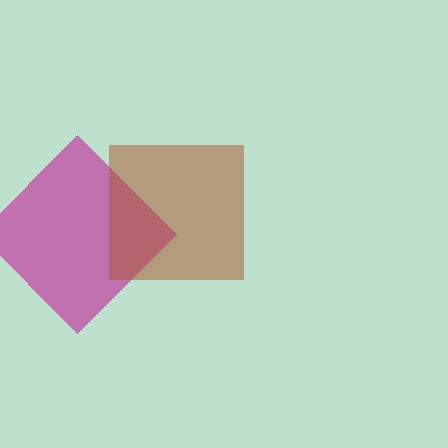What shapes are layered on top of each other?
The layered shapes are: a magenta diamond, a brown square.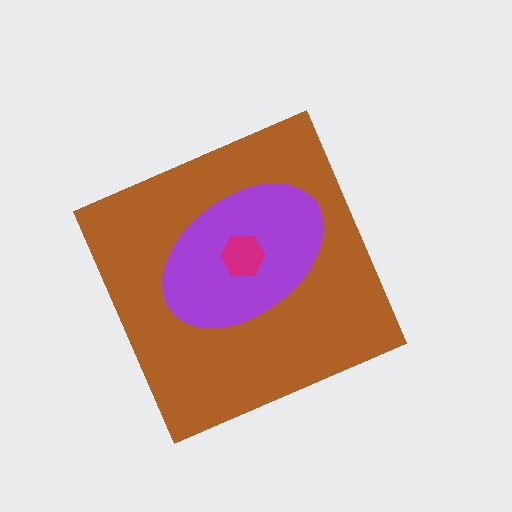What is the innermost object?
The magenta hexagon.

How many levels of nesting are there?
3.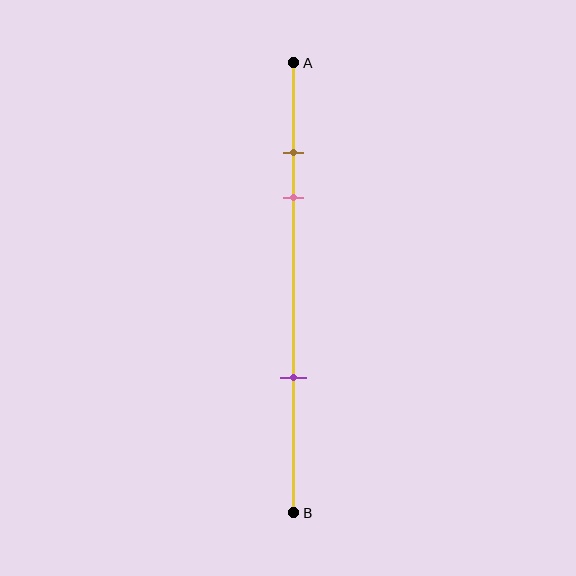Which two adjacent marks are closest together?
The brown and pink marks are the closest adjacent pair.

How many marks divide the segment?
There are 3 marks dividing the segment.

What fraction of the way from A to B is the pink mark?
The pink mark is approximately 30% (0.3) of the way from A to B.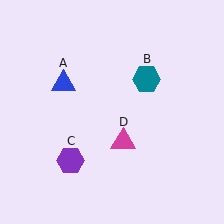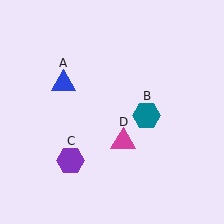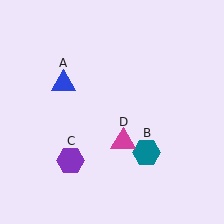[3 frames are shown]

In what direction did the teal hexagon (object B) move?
The teal hexagon (object B) moved down.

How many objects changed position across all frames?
1 object changed position: teal hexagon (object B).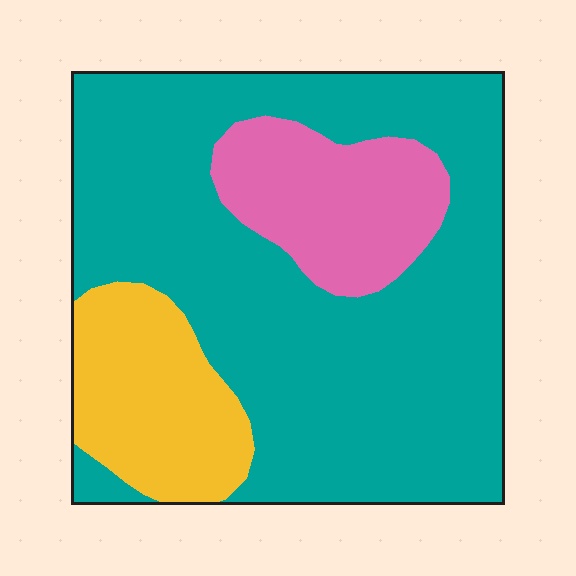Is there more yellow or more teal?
Teal.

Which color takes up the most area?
Teal, at roughly 70%.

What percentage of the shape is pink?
Pink covers about 15% of the shape.